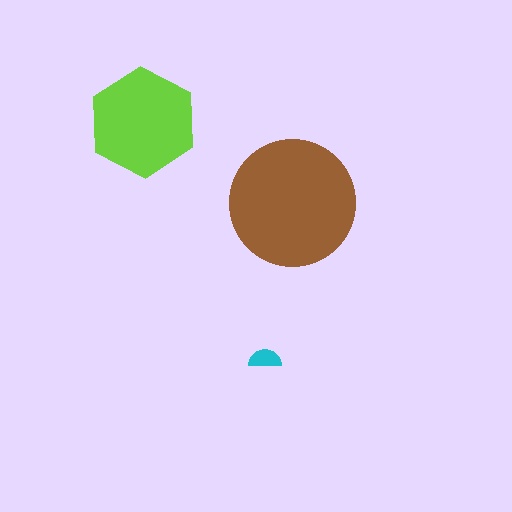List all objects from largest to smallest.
The brown circle, the lime hexagon, the cyan semicircle.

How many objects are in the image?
There are 3 objects in the image.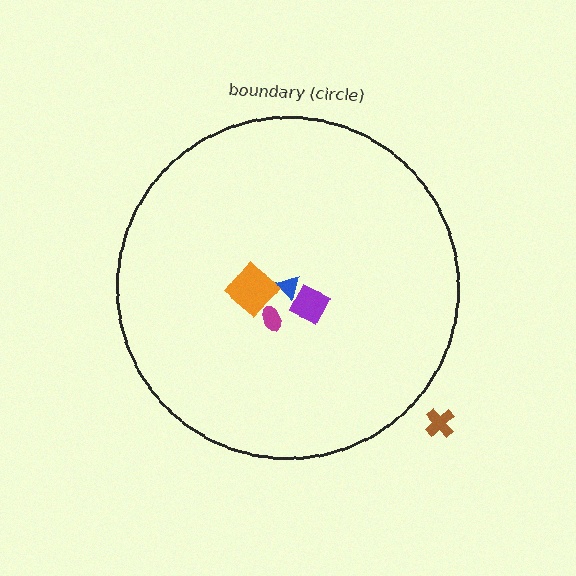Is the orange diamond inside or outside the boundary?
Inside.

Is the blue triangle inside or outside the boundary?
Inside.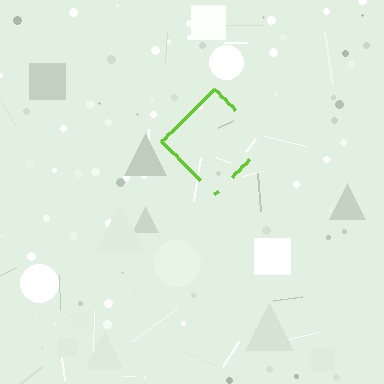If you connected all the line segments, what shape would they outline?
They would outline a diamond.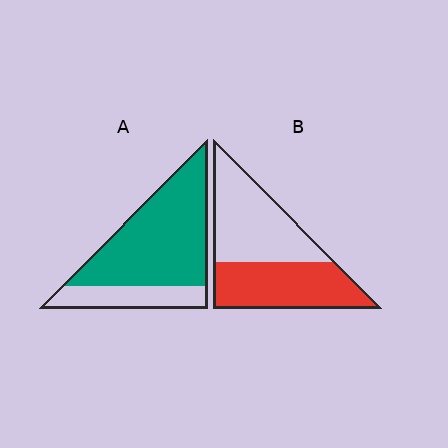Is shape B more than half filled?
Roughly half.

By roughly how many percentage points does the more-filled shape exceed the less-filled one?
By roughly 25 percentage points (A over B).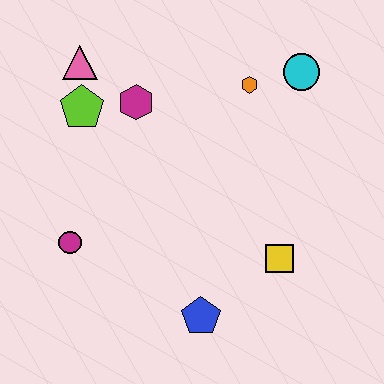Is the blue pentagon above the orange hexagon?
No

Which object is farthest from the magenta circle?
The cyan circle is farthest from the magenta circle.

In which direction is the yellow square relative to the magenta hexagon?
The yellow square is below the magenta hexagon.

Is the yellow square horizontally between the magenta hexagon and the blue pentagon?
No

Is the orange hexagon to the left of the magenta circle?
No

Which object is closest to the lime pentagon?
The pink triangle is closest to the lime pentagon.